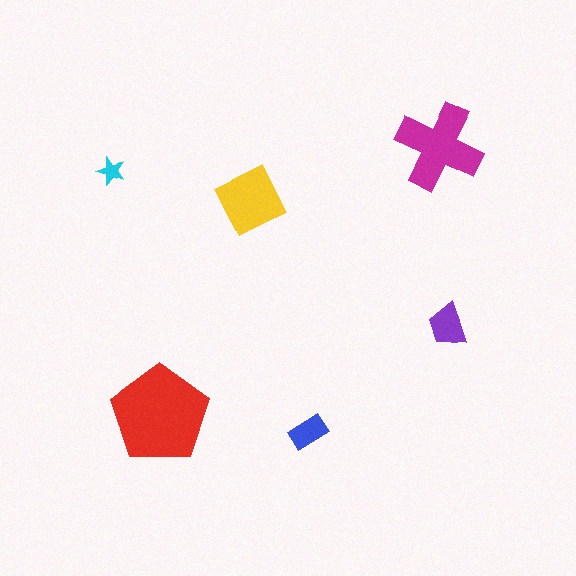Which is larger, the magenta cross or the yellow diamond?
The magenta cross.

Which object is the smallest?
The cyan star.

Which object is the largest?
The red pentagon.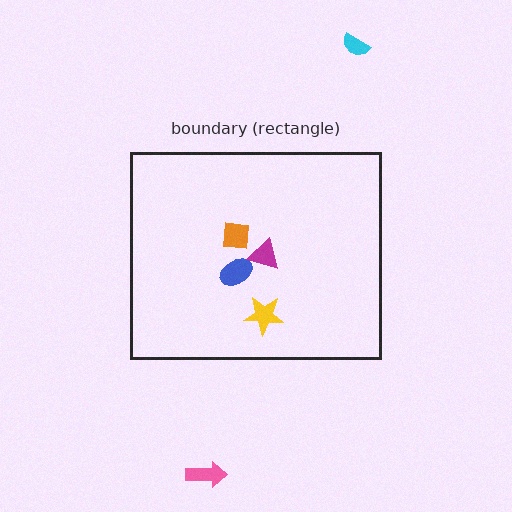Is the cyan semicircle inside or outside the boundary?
Outside.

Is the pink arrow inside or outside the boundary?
Outside.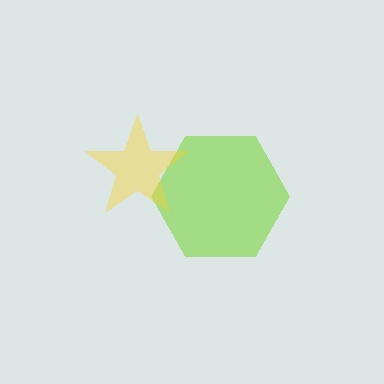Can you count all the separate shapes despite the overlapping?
Yes, there are 2 separate shapes.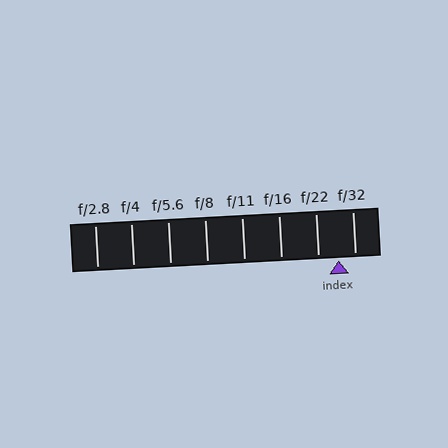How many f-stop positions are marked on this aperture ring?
There are 8 f-stop positions marked.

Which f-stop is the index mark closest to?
The index mark is closest to f/32.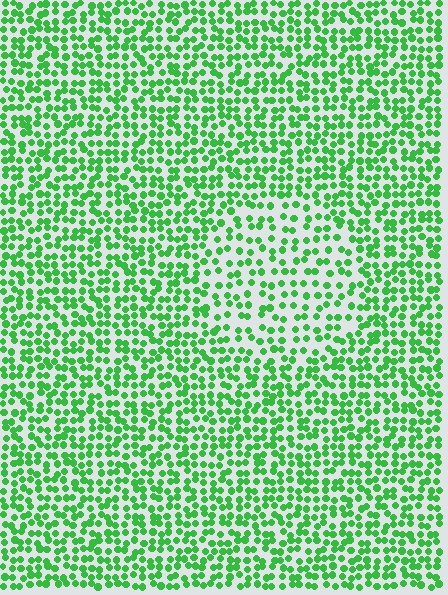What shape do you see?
I see a circle.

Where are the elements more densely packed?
The elements are more densely packed outside the circle boundary.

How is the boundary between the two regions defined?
The boundary is defined by a change in element density (approximately 1.6x ratio). All elements are the same color, size, and shape.